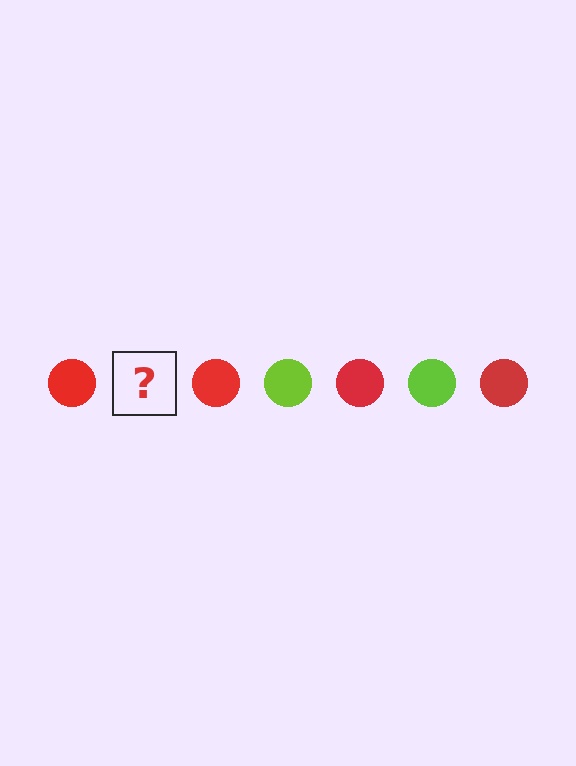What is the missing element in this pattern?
The missing element is a lime circle.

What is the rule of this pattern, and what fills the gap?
The rule is that the pattern cycles through red, lime circles. The gap should be filled with a lime circle.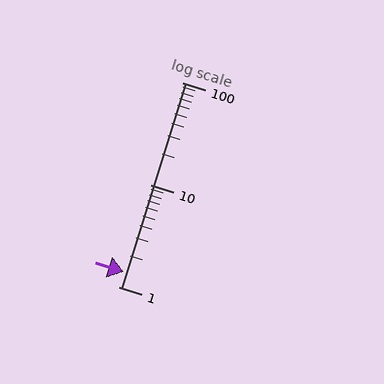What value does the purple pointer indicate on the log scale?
The pointer indicates approximately 1.4.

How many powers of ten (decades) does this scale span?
The scale spans 2 decades, from 1 to 100.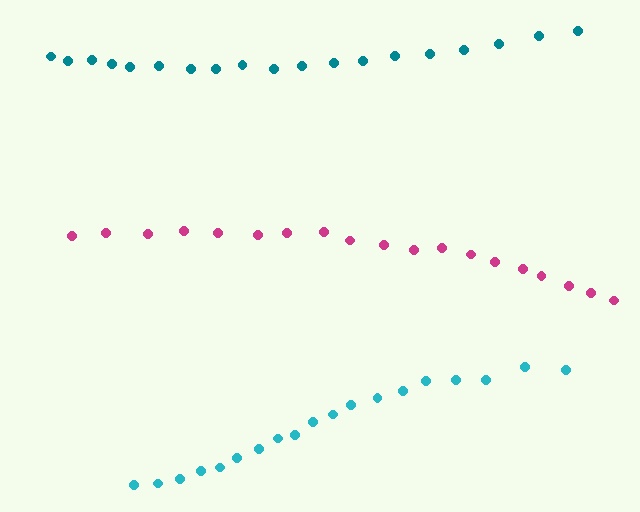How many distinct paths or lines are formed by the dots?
There are 3 distinct paths.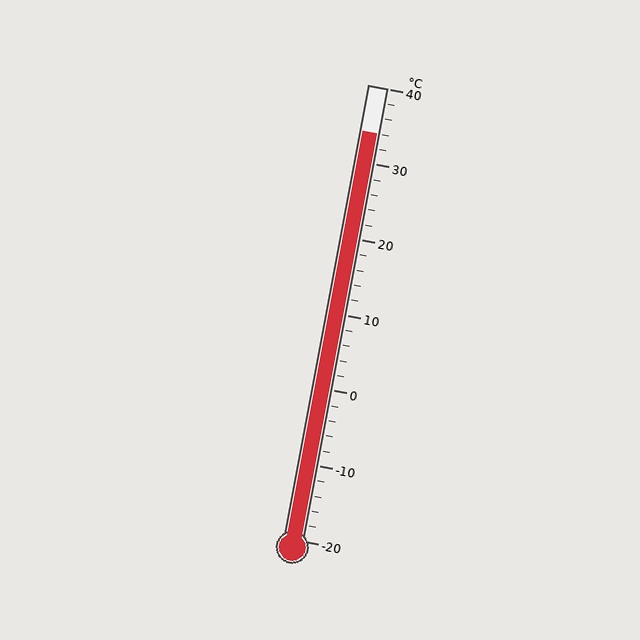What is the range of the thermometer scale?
The thermometer scale ranges from -20°C to 40°C.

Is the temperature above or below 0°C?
The temperature is above 0°C.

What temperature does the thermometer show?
The thermometer shows approximately 34°C.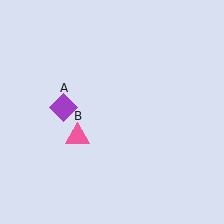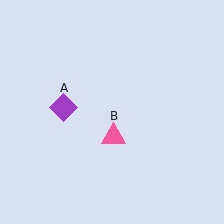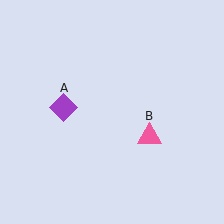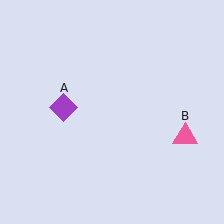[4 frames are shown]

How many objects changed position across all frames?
1 object changed position: pink triangle (object B).